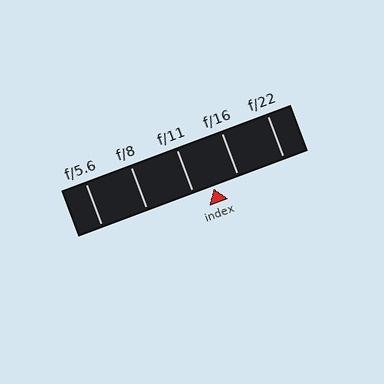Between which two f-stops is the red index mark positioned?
The index mark is between f/11 and f/16.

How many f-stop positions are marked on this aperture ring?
There are 5 f-stop positions marked.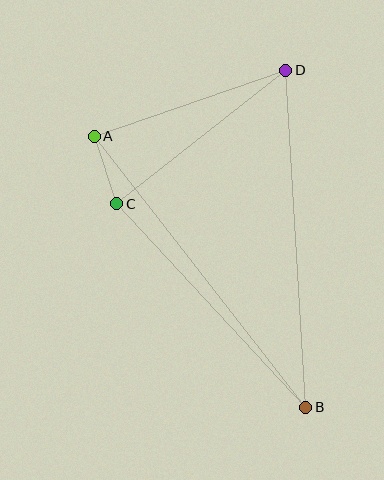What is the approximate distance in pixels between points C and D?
The distance between C and D is approximately 216 pixels.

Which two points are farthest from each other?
Points A and B are farthest from each other.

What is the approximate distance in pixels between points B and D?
The distance between B and D is approximately 338 pixels.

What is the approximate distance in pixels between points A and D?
The distance between A and D is approximately 202 pixels.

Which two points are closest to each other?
Points A and C are closest to each other.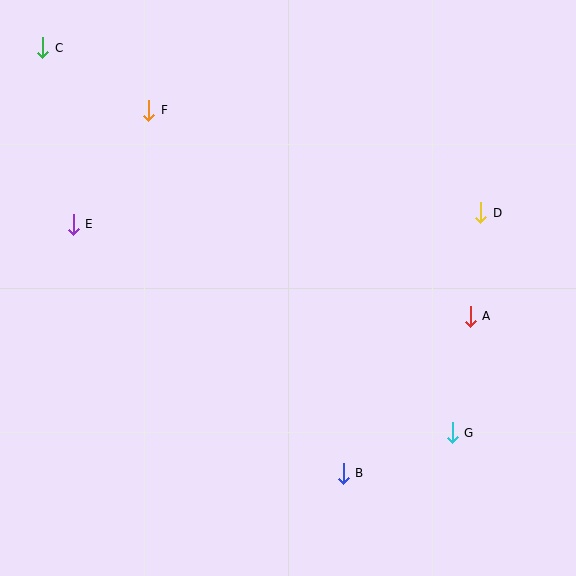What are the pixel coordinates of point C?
Point C is at (43, 48).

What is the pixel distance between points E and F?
The distance between E and F is 137 pixels.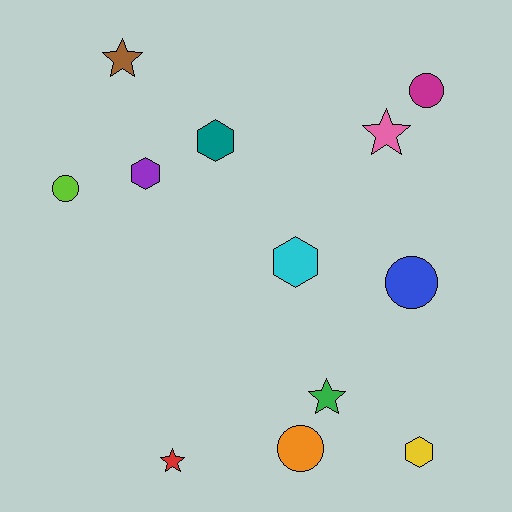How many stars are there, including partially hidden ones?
There are 4 stars.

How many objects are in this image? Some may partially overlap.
There are 12 objects.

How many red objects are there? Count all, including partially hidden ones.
There is 1 red object.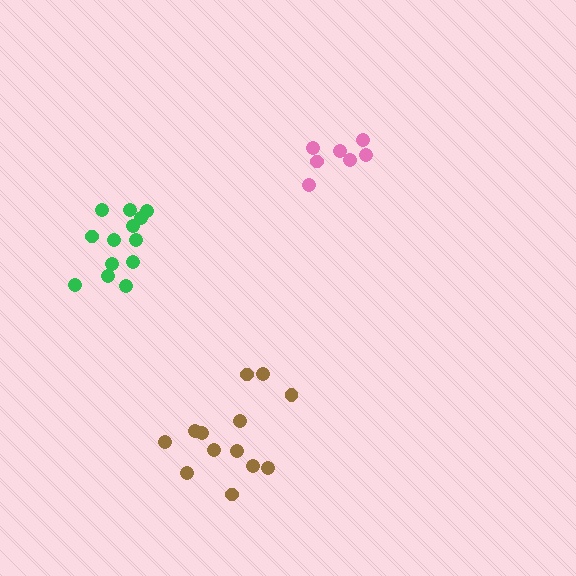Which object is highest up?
The pink cluster is topmost.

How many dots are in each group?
Group 1: 7 dots, Group 2: 13 dots, Group 3: 13 dots (33 total).